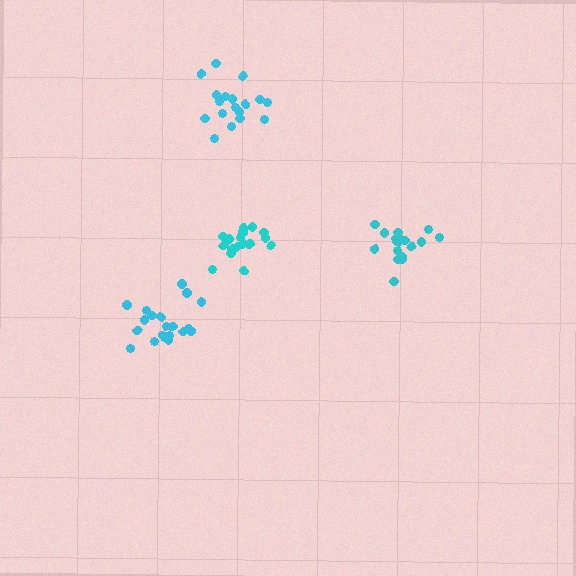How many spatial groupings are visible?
There are 4 spatial groupings.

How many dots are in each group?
Group 1: 19 dots, Group 2: 20 dots, Group 3: 18 dots, Group 4: 18 dots (75 total).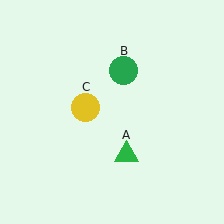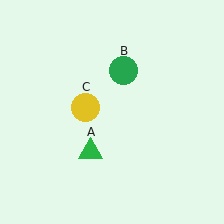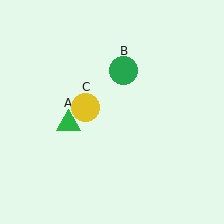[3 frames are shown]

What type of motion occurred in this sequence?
The green triangle (object A) rotated clockwise around the center of the scene.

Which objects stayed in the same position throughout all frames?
Green circle (object B) and yellow circle (object C) remained stationary.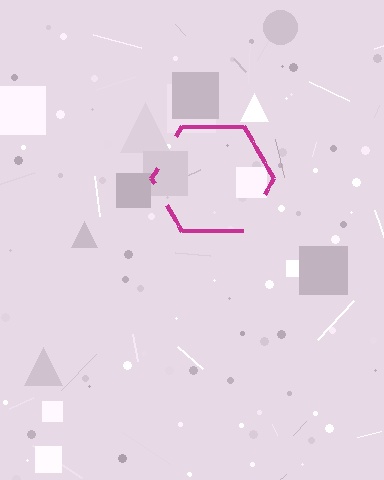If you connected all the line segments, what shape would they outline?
They would outline a hexagon.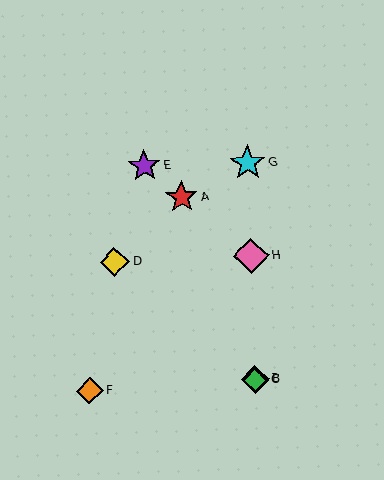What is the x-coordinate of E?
Object E is at x≈144.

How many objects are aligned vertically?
4 objects (B, C, G, H) are aligned vertically.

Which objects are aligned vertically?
Objects B, C, G, H are aligned vertically.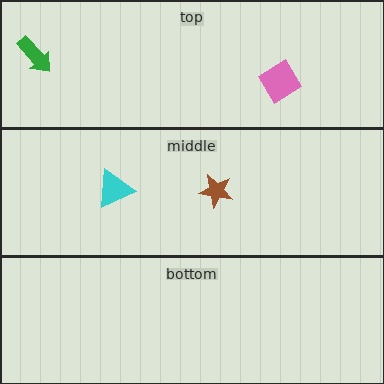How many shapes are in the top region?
2.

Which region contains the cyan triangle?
The middle region.